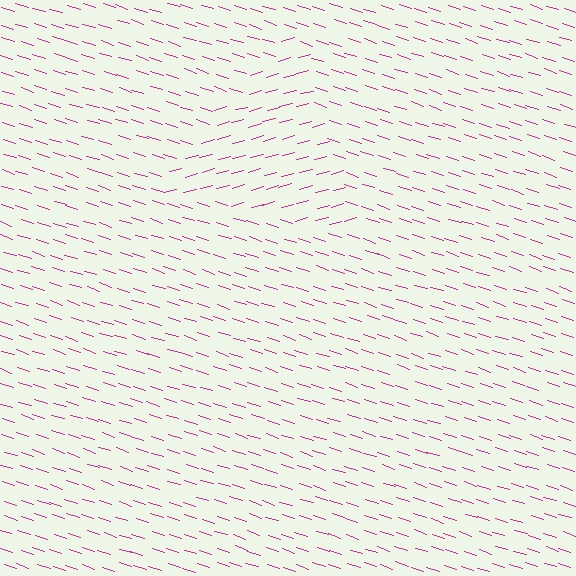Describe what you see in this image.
The image is filled with small magenta line segments. A triangle region in the image has lines oriented differently from the surrounding lines, creating a visible texture boundary.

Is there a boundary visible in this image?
Yes, there is a texture boundary formed by a change in line orientation.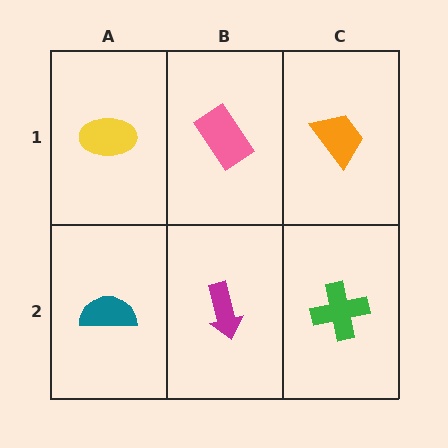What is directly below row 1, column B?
A magenta arrow.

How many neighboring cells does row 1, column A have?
2.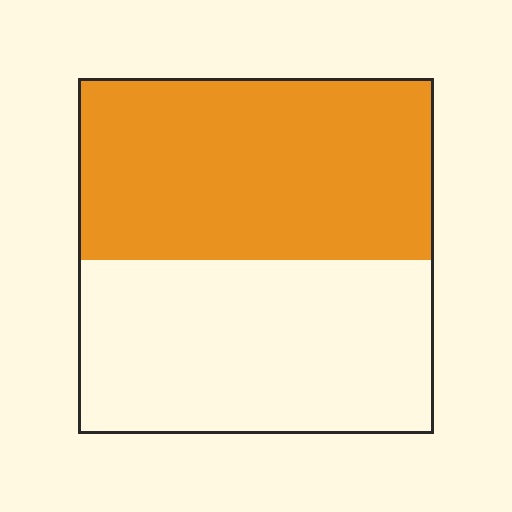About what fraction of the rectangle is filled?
About one half (1/2).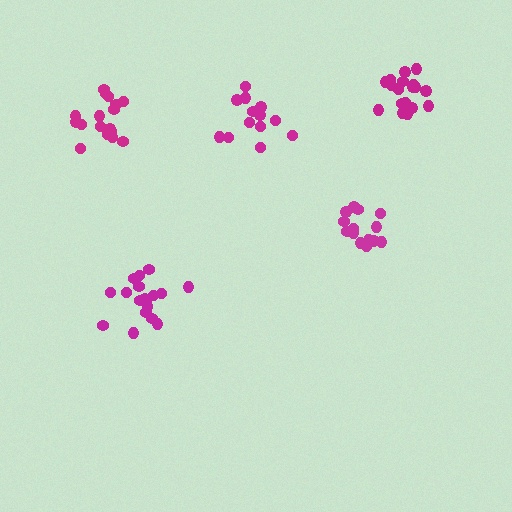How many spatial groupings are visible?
There are 5 spatial groupings.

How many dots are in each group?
Group 1: 13 dots, Group 2: 16 dots, Group 3: 18 dots, Group 4: 17 dots, Group 5: 18 dots (82 total).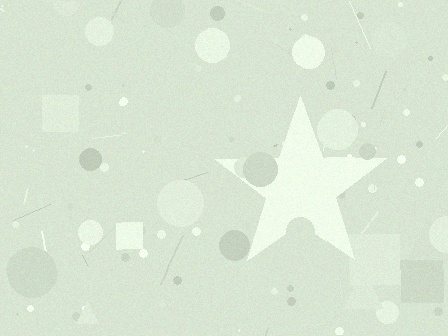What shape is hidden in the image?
A star is hidden in the image.